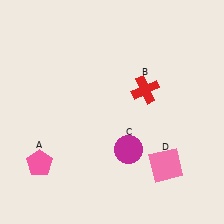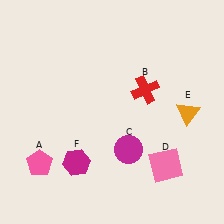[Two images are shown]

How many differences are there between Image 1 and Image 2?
There are 2 differences between the two images.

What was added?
An orange triangle (E), a magenta hexagon (F) were added in Image 2.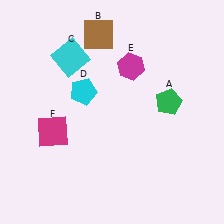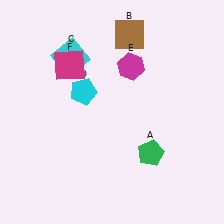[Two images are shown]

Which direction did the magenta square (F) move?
The magenta square (F) moved up.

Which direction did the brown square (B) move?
The brown square (B) moved right.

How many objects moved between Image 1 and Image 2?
3 objects moved between the two images.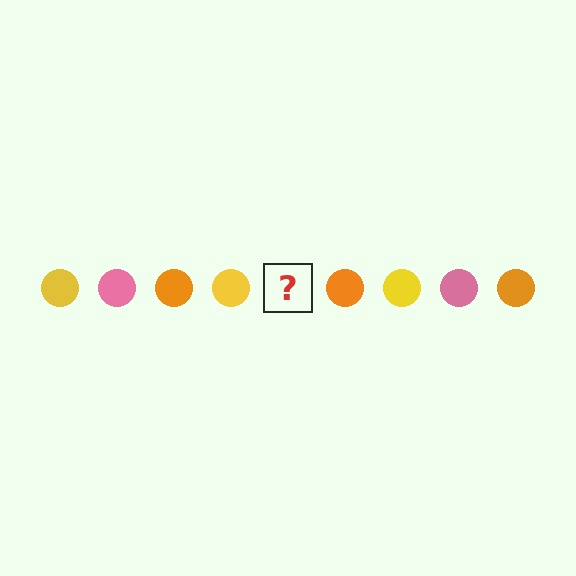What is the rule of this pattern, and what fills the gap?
The rule is that the pattern cycles through yellow, pink, orange circles. The gap should be filled with a pink circle.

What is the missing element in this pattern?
The missing element is a pink circle.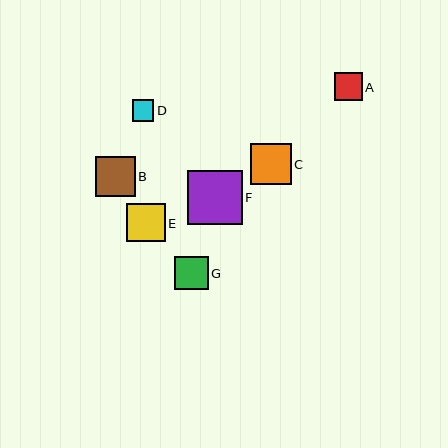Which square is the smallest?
Square D is the smallest with a size of approximately 22 pixels.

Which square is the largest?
Square F is the largest with a size of approximately 55 pixels.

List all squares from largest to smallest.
From largest to smallest: F, C, B, E, G, A, D.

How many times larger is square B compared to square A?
Square B is approximately 1.4 times the size of square A.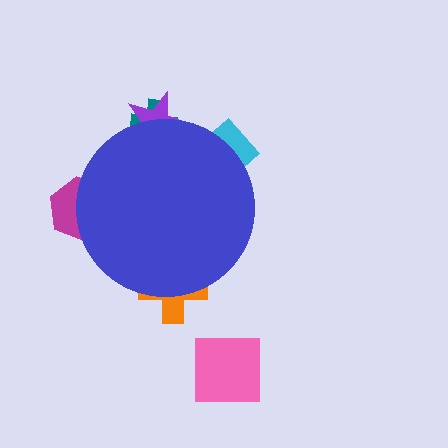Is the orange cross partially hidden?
Yes, the orange cross is partially hidden behind the blue circle.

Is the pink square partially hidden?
No, the pink square is fully visible.